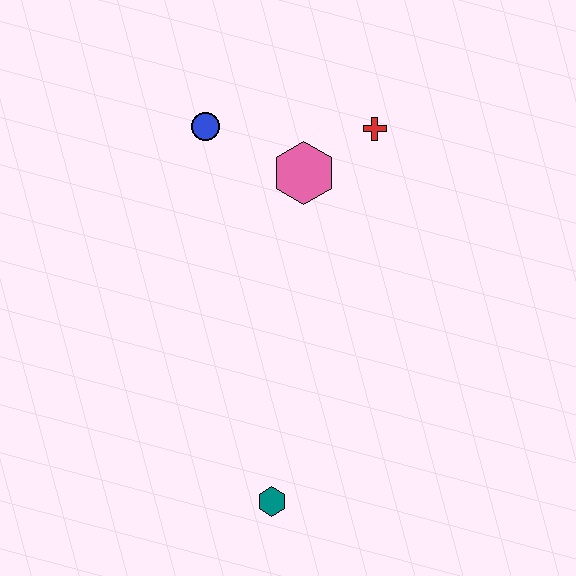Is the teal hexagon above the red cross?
No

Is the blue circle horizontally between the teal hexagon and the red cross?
No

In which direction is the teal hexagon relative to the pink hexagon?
The teal hexagon is below the pink hexagon.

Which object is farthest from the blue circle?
The teal hexagon is farthest from the blue circle.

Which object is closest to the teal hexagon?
The pink hexagon is closest to the teal hexagon.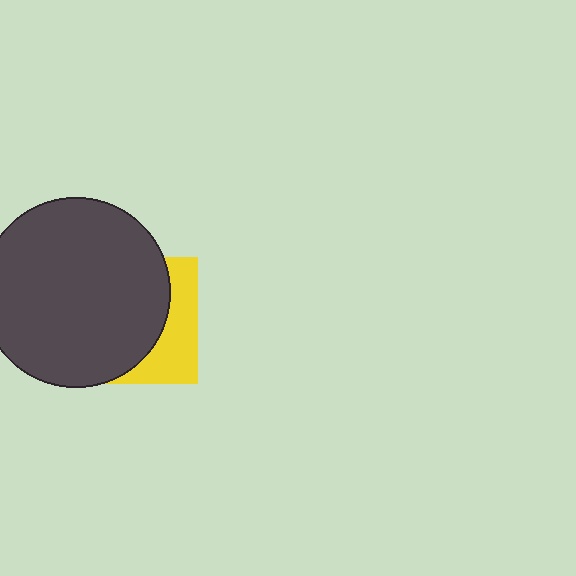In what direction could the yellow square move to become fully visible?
The yellow square could move right. That would shift it out from behind the dark gray circle entirely.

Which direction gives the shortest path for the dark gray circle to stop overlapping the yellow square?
Moving left gives the shortest separation.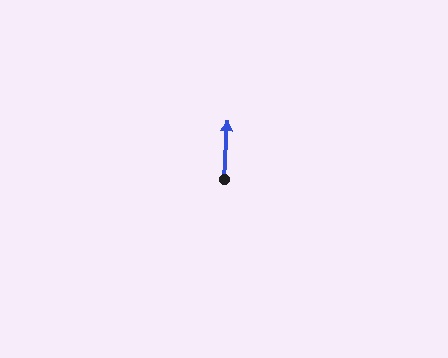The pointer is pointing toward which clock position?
Roughly 12 o'clock.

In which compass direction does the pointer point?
North.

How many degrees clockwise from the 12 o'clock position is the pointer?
Approximately 3 degrees.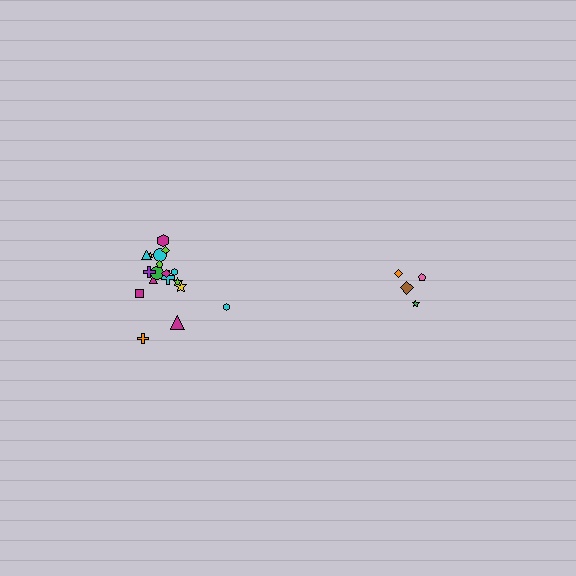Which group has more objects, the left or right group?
The left group.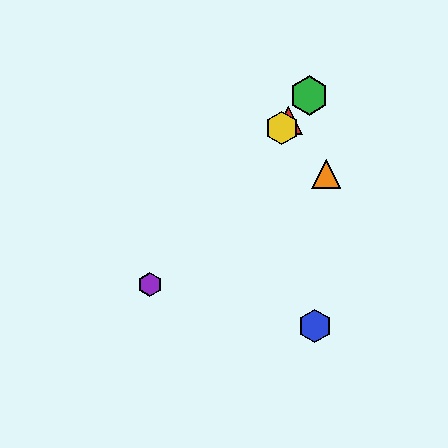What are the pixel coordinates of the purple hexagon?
The purple hexagon is at (150, 285).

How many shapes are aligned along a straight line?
4 shapes (the red triangle, the green hexagon, the yellow hexagon, the purple hexagon) are aligned along a straight line.